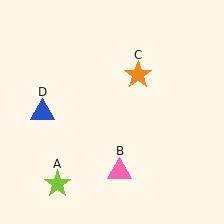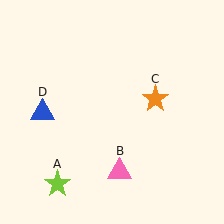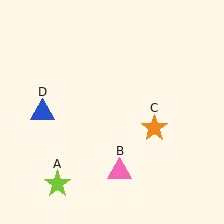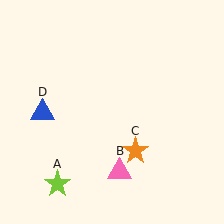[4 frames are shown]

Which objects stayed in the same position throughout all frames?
Lime star (object A) and pink triangle (object B) and blue triangle (object D) remained stationary.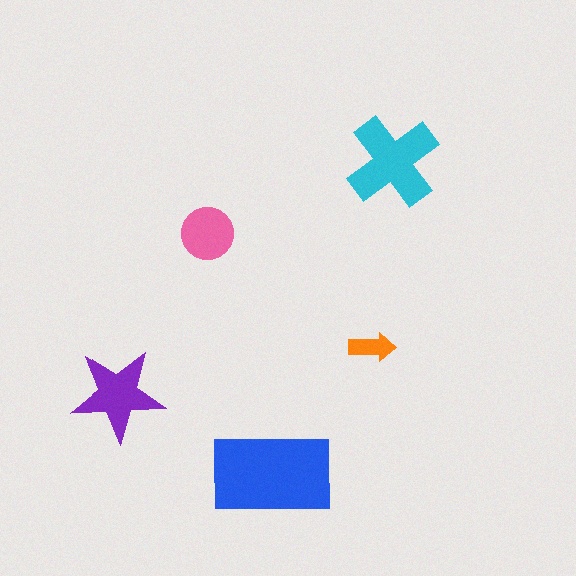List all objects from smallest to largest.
The orange arrow, the pink circle, the purple star, the cyan cross, the blue rectangle.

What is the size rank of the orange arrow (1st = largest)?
5th.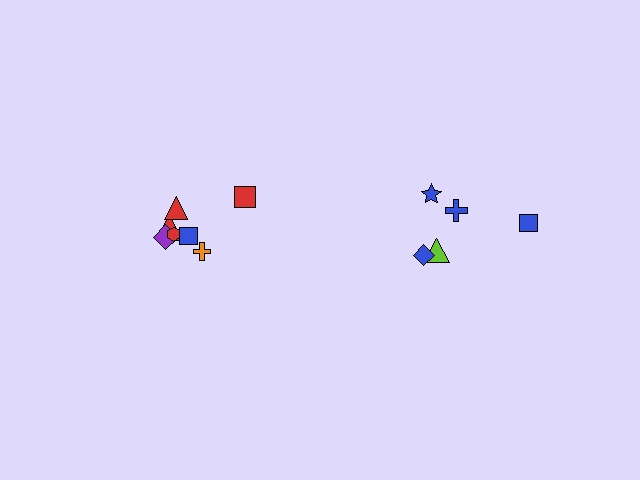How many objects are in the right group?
There are 5 objects.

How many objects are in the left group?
There are 7 objects.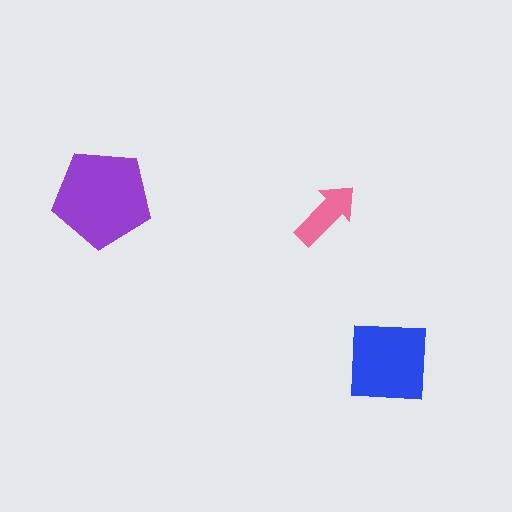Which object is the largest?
The purple pentagon.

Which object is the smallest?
The pink arrow.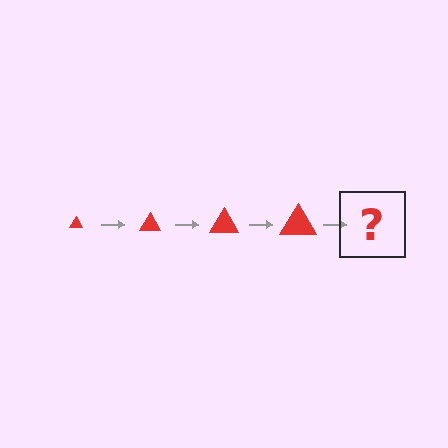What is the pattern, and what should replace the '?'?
The pattern is that the triangle gets progressively larger each step. The '?' should be a red triangle, larger than the previous one.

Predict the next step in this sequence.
The next step is a red triangle, larger than the previous one.